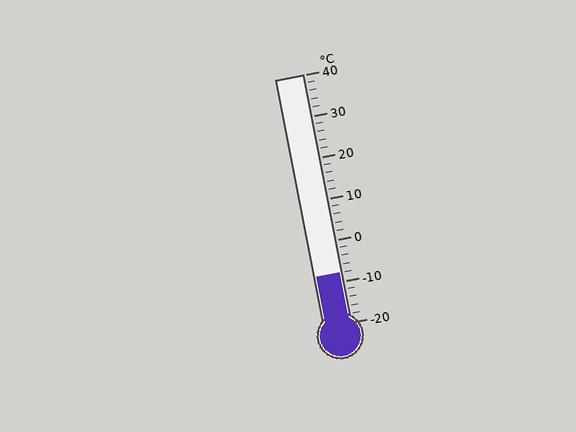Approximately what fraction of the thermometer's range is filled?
The thermometer is filled to approximately 20% of its range.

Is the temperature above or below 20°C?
The temperature is below 20°C.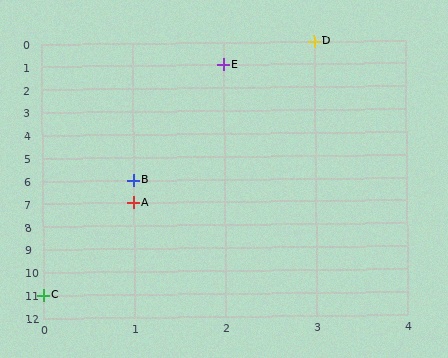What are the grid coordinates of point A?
Point A is at grid coordinates (1, 7).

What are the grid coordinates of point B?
Point B is at grid coordinates (1, 6).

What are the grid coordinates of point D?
Point D is at grid coordinates (3, 0).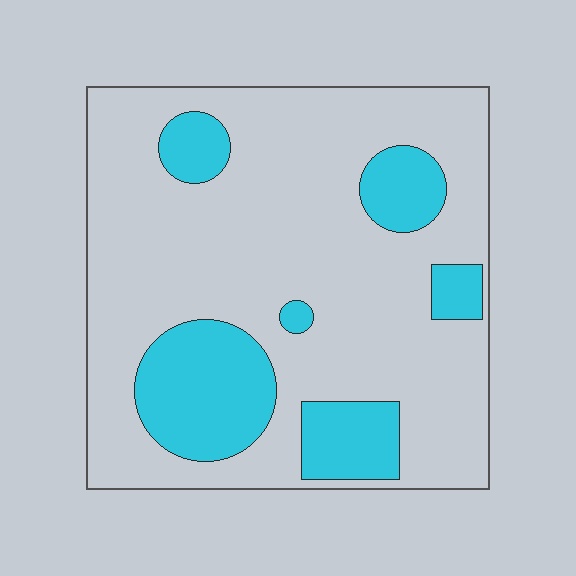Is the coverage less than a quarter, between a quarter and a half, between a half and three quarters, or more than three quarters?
Less than a quarter.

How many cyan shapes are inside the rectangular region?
6.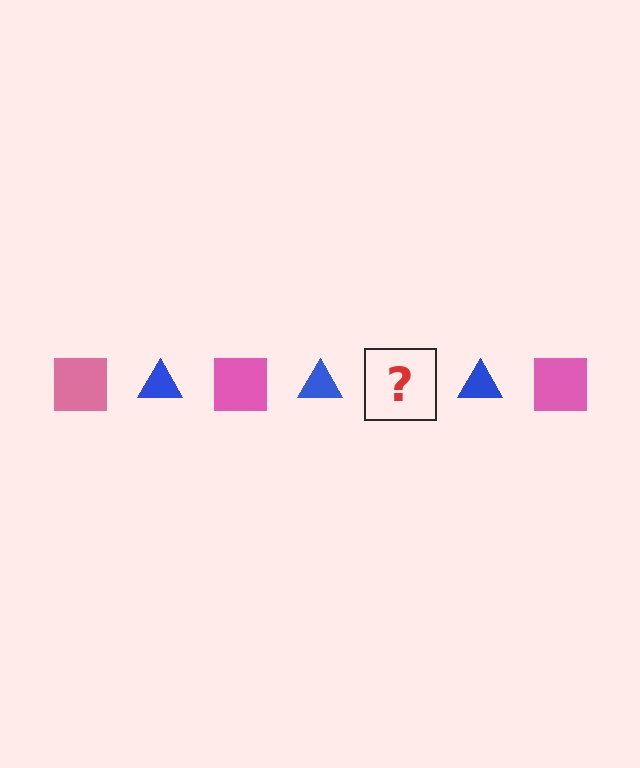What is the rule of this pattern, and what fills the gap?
The rule is that the pattern alternates between pink square and blue triangle. The gap should be filled with a pink square.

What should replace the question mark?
The question mark should be replaced with a pink square.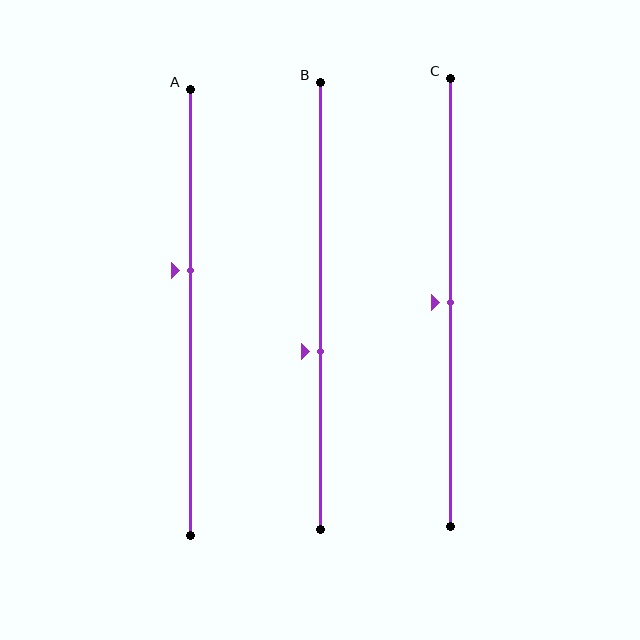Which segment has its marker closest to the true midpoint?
Segment C has its marker closest to the true midpoint.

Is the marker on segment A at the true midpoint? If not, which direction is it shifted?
No, the marker on segment A is shifted upward by about 9% of the segment length.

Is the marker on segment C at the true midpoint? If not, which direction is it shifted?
Yes, the marker on segment C is at the true midpoint.